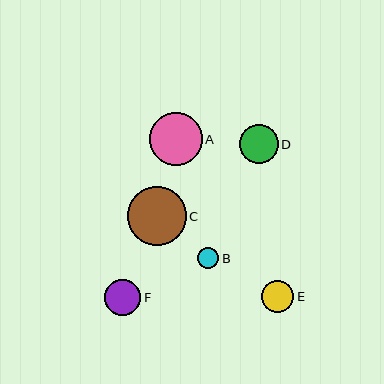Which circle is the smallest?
Circle B is the smallest with a size of approximately 21 pixels.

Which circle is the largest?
Circle C is the largest with a size of approximately 59 pixels.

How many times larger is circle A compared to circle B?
Circle A is approximately 2.5 times the size of circle B.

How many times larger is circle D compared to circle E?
Circle D is approximately 1.2 times the size of circle E.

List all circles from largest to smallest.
From largest to smallest: C, A, D, F, E, B.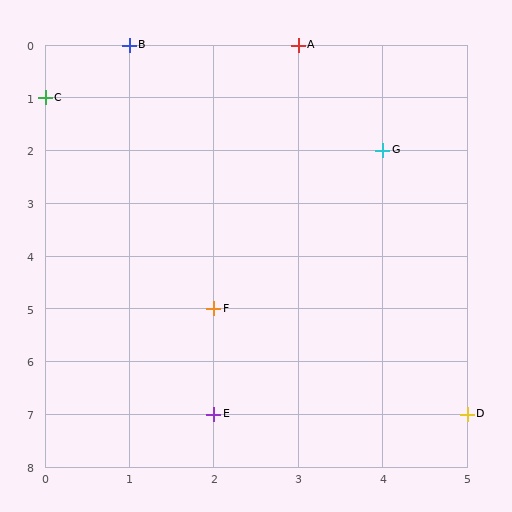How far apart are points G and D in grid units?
Points G and D are 1 column and 5 rows apart (about 5.1 grid units diagonally).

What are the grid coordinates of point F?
Point F is at grid coordinates (2, 5).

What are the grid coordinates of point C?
Point C is at grid coordinates (0, 1).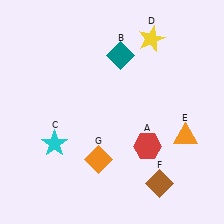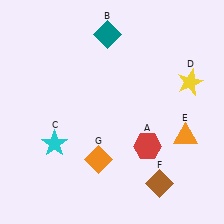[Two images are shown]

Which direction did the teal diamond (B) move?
The teal diamond (B) moved up.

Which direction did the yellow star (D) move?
The yellow star (D) moved down.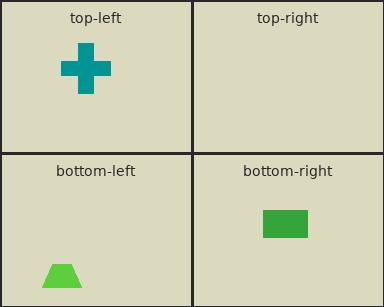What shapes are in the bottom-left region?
The lime trapezoid.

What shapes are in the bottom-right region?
The green rectangle.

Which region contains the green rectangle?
The bottom-right region.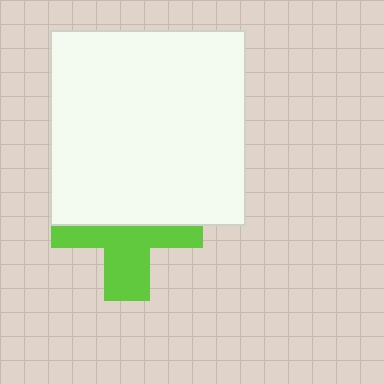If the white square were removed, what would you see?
You would see the complete lime cross.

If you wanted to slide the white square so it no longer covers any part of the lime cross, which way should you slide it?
Slide it up — that is the most direct way to separate the two shapes.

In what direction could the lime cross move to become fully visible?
The lime cross could move down. That would shift it out from behind the white square entirely.